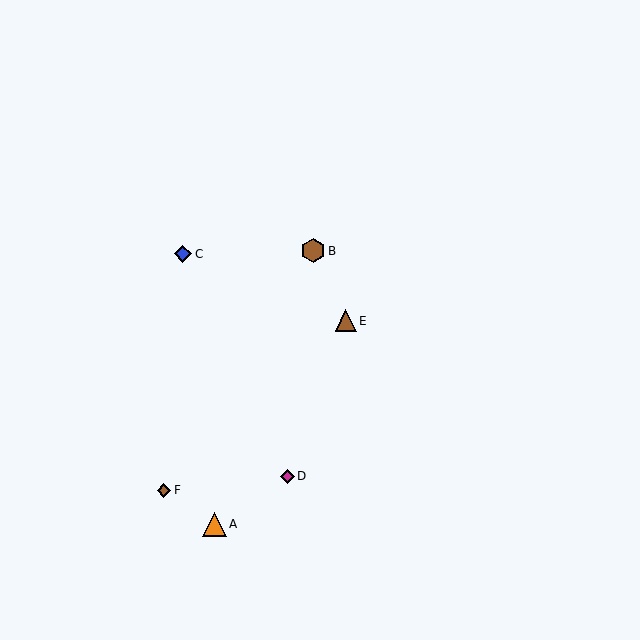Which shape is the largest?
The brown hexagon (labeled B) is the largest.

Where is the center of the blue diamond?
The center of the blue diamond is at (183, 254).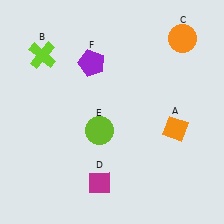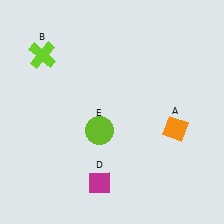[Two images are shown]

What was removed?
The purple pentagon (F), the orange circle (C) were removed in Image 2.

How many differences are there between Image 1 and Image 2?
There are 2 differences between the two images.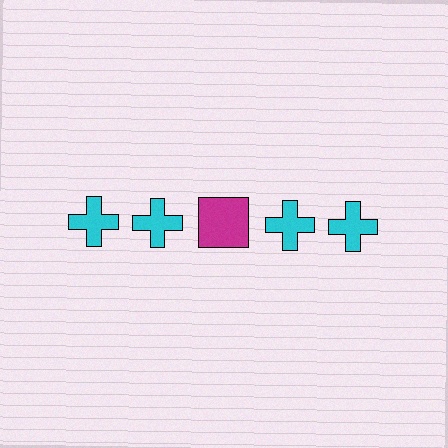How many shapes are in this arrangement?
There are 5 shapes arranged in a grid pattern.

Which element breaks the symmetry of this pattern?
The magenta square in the top row, center column breaks the symmetry. All other shapes are cyan crosses.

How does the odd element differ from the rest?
It differs in both color (magenta instead of cyan) and shape (square instead of cross).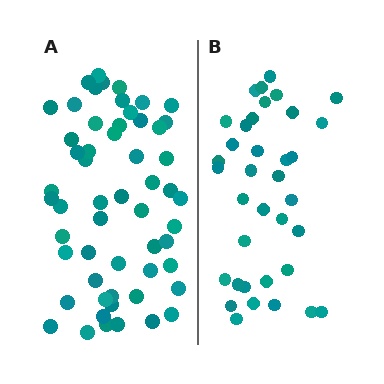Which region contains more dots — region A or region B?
Region A (the left region) has more dots.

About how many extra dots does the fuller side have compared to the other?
Region A has approximately 20 more dots than region B.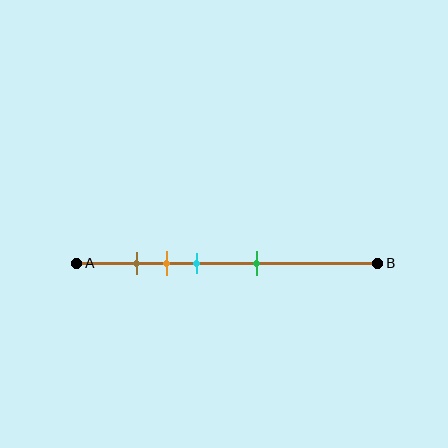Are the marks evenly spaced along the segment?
No, the marks are not evenly spaced.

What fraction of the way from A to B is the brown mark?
The brown mark is approximately 20% (0.2) of the way from A to B.